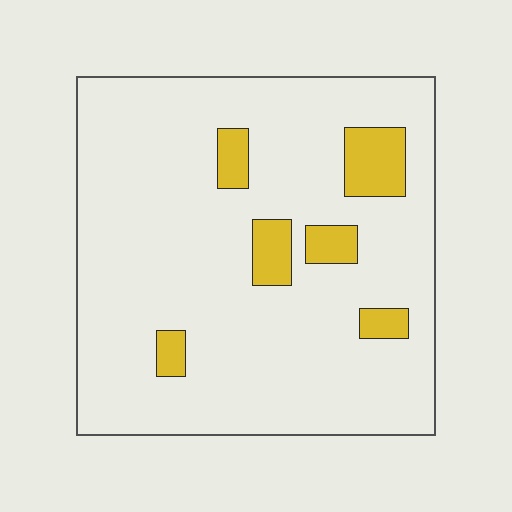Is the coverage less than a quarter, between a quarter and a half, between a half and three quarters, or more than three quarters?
Less than a quarter.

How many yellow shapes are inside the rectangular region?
6.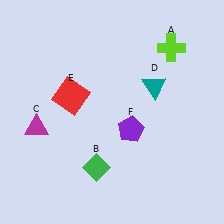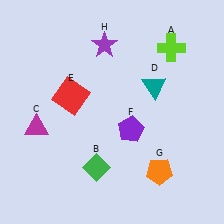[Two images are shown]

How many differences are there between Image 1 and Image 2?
There are 2 differences between the two images.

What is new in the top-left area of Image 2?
A purple star (H) was added in the top-left area of Image 2.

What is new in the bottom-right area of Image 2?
An orange pentagon (G) was added in the bottom-right area of Image 2.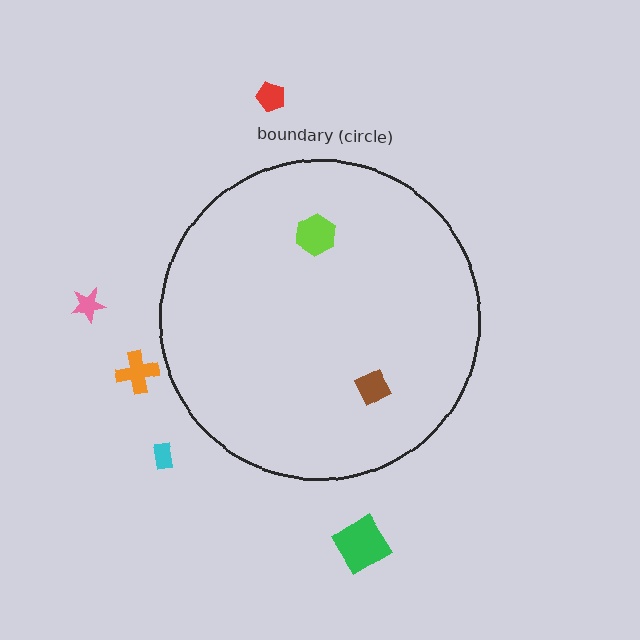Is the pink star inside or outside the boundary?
Outside.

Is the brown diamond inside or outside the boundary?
Inside.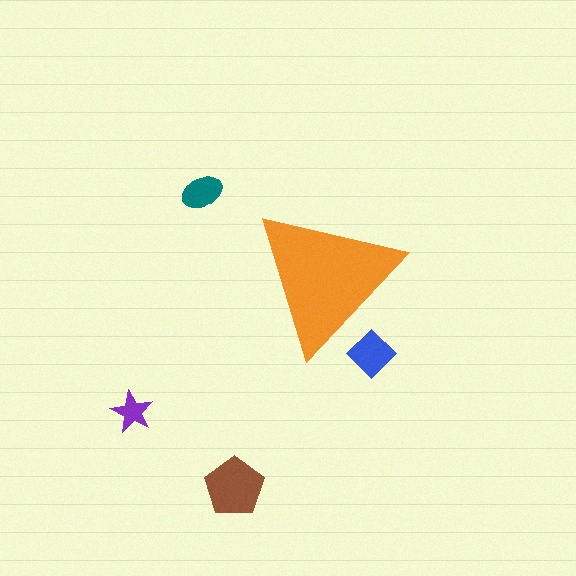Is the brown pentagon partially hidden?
No, the brown pentagon is fully visible.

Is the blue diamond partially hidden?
Yes, the blue diamond is partially hidden behind the orange triangle.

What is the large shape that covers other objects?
An orange triangle.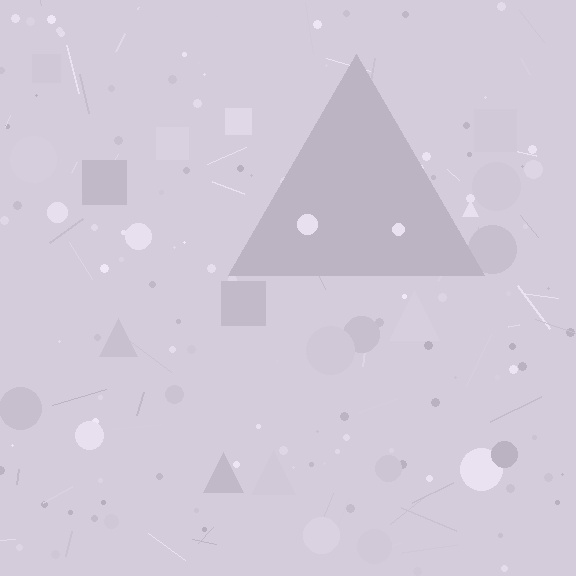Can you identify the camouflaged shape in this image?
The camouflaged shape is a triangle.